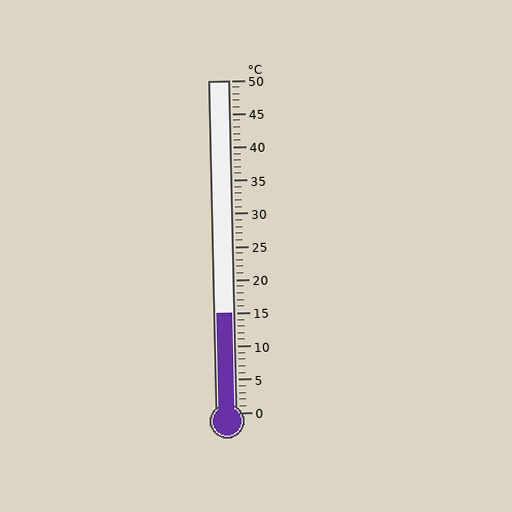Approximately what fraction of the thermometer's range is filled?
The thermometer is filled to approximately 30% of its range.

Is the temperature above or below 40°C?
The temperature is below 40°C.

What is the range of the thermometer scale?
The thermometer scale ranges from 0°C to 50°C.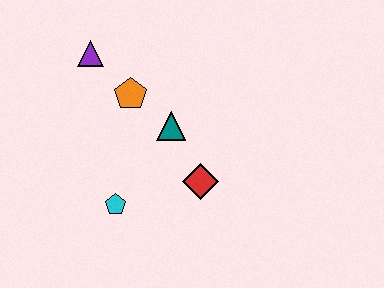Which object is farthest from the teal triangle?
The purple triangle is farthest from the teal triangle.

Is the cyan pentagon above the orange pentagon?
No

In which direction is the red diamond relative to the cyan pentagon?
The red diamond is to the right of the cyan pentagon.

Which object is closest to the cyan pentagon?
The red diamond is closest to the cyan pentagon.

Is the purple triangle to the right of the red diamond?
No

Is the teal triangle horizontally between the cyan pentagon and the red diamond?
Yes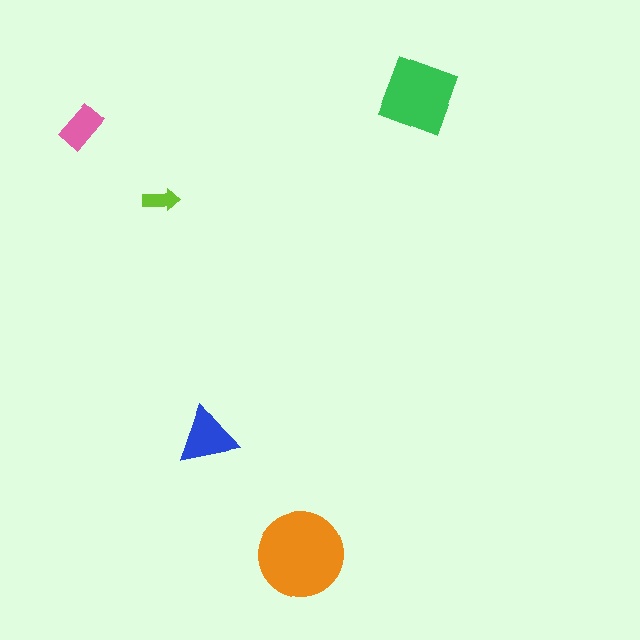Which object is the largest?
The orange circle.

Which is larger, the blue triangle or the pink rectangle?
The blue triangle.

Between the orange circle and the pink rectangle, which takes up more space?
The orange circle.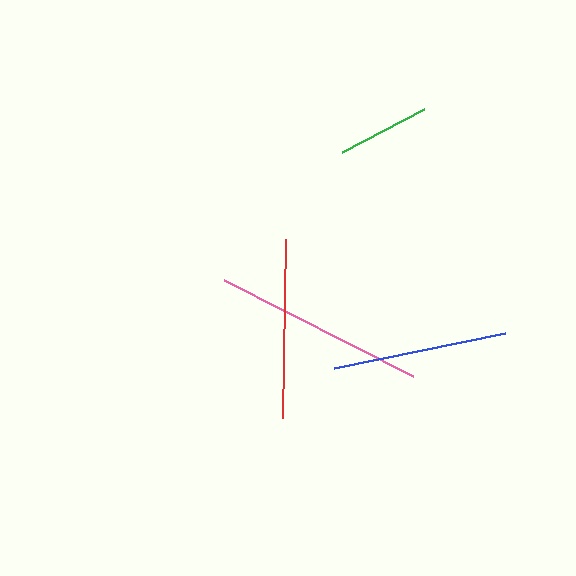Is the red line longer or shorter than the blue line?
The red line is longer than the blue line.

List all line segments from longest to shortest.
From longest to shortest: pink, red, blue, green.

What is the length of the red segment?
The red segment is approximately 179 pixels long.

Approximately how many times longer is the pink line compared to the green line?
The pink line is approximately 2.3 times the length of the green line.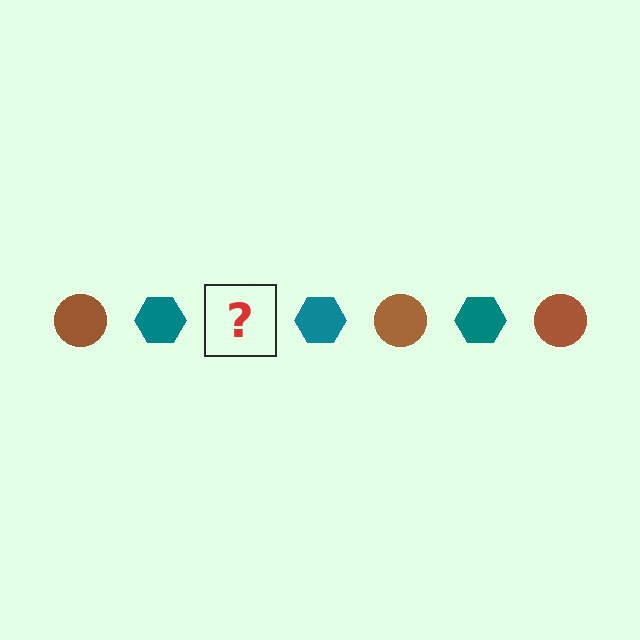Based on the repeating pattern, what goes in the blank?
The blank should be a brown circle.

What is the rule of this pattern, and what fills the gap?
The rule is that the pattern alternates between brown circle and teal hexagon. The gap should be filled with a brown circle.